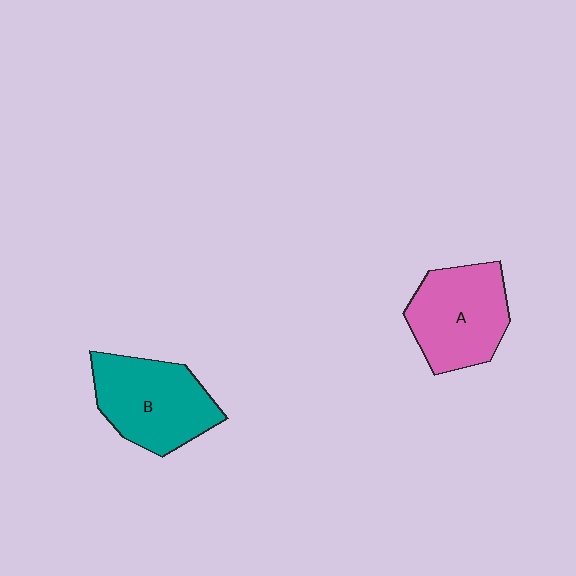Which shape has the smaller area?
Shape A (pink).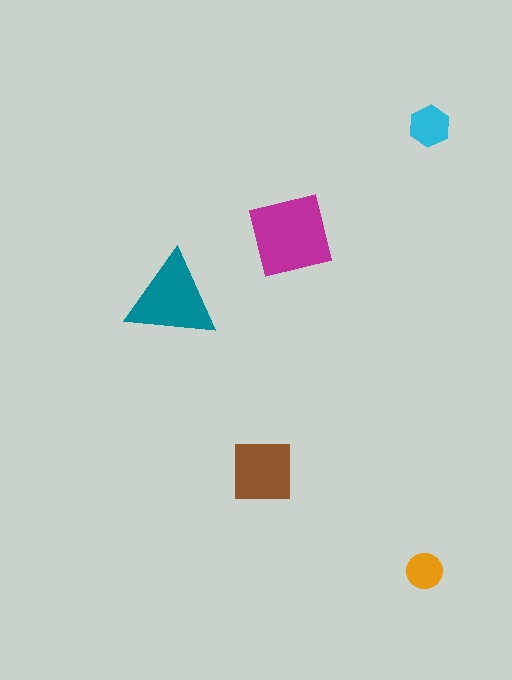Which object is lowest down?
The orange circle is bottommost.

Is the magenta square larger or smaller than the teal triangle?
Larger.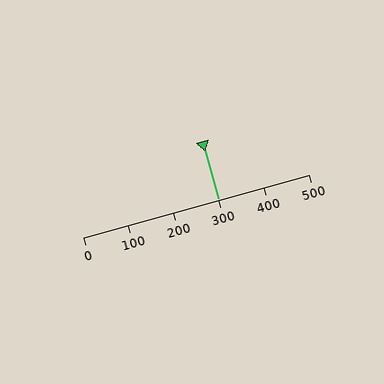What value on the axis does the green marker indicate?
The marker indicates approximately 300.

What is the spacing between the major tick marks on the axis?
The major ticks are spaced 100 apart.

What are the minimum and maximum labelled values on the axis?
The axis runs from 0 to 500.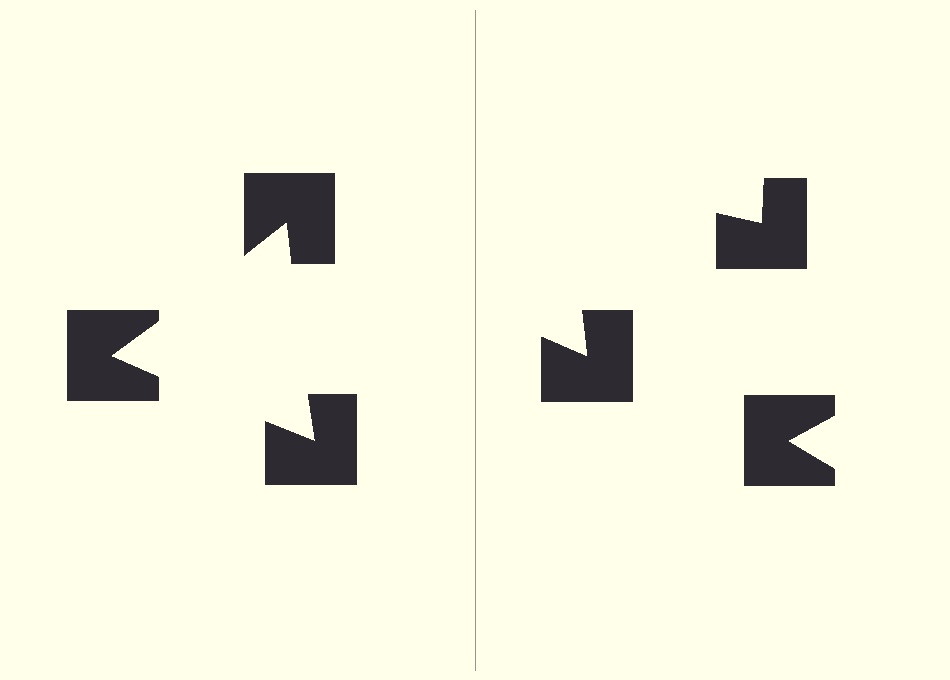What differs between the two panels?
The notched squares are positioned identically on both sides; only the wedge orientations differ. On the left they align to a triangle; on the right they are misaligned.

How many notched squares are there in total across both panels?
6 — 3 on each side.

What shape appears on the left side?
An illusory triangle.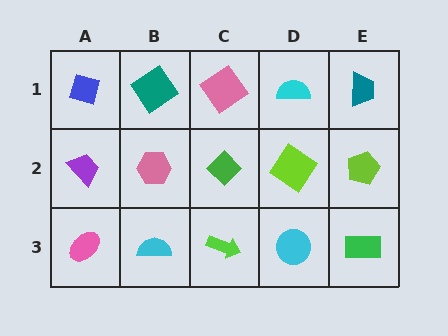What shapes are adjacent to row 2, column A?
A blue diamond (row 1, column A), a pink ellipse (row 3, column A), a pink hexagon (row 2, column B).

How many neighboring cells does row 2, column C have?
4.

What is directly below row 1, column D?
A lime diamond.